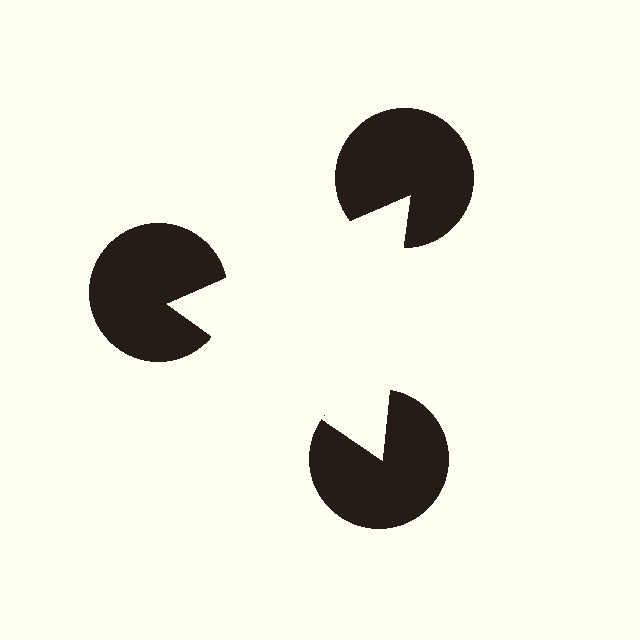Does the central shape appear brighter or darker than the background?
It typically appears slightly brighter than the background, even though no actual brightness change is drawn.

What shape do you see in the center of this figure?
An illusory triangle — its edges are inferred from the aligned wedge cuts in the pac-man discs, not physically drawn.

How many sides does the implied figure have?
3 sides.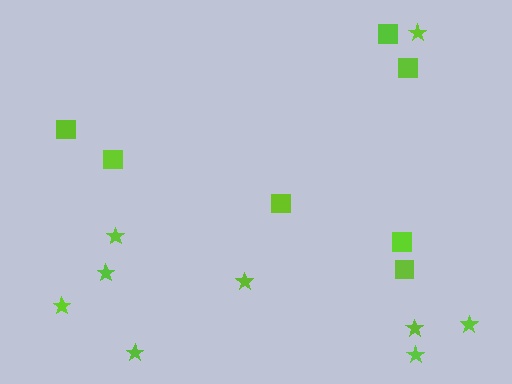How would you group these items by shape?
There are 2 groups: one group of stars (9) and one group of squares (7).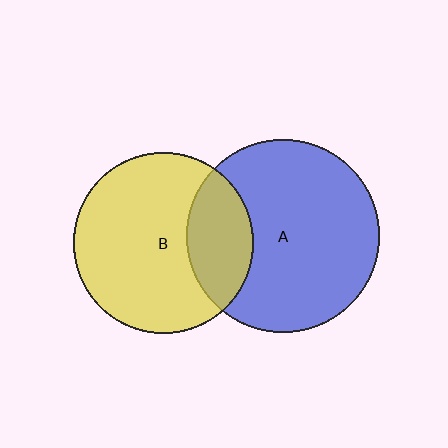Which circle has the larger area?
Circle A (blue).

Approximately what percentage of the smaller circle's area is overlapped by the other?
Approximately 25%.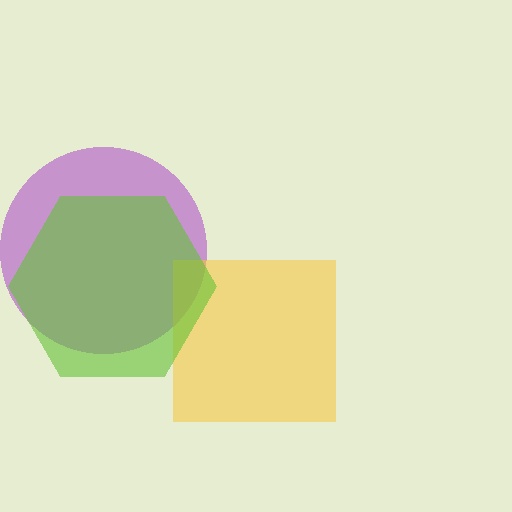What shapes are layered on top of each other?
The layered shapes are: a purple circle, a yellow square, a lime hexagon.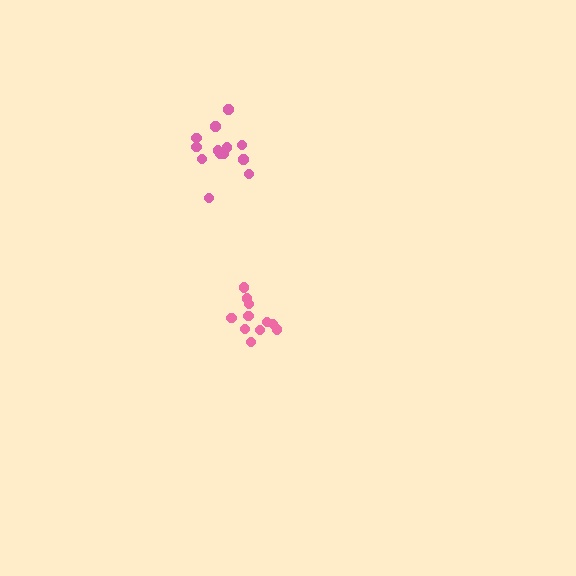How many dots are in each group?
Group 1: 11 dots, Group 2: 13 dots (24 total).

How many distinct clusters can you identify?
There are 2 distinct clusters.